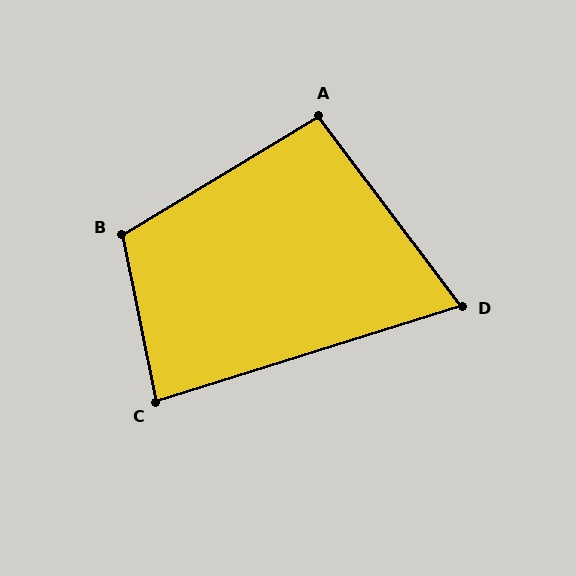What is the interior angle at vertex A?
Approximately 96 degrees (obtuse).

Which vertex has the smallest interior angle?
D, at approximately 71 degrees.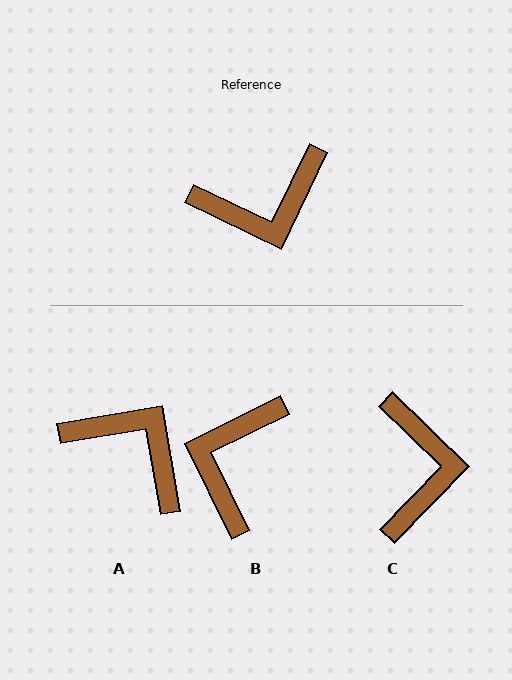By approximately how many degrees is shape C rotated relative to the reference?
Approximately 72 degrees counter-clockwise.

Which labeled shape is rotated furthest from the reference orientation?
B, about 128 degrees away.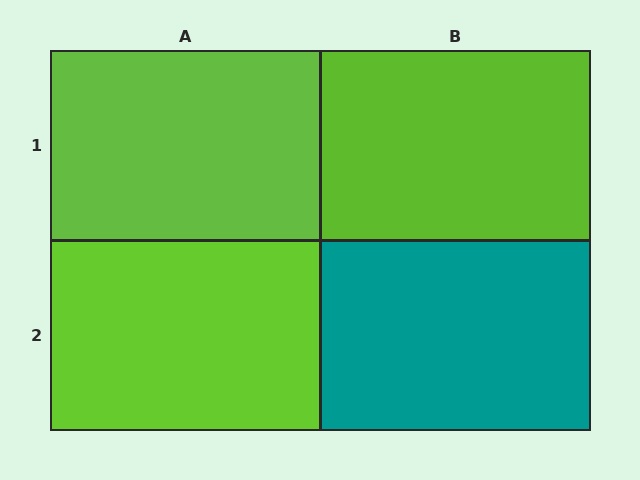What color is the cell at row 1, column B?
Lime.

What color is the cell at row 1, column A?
Lime.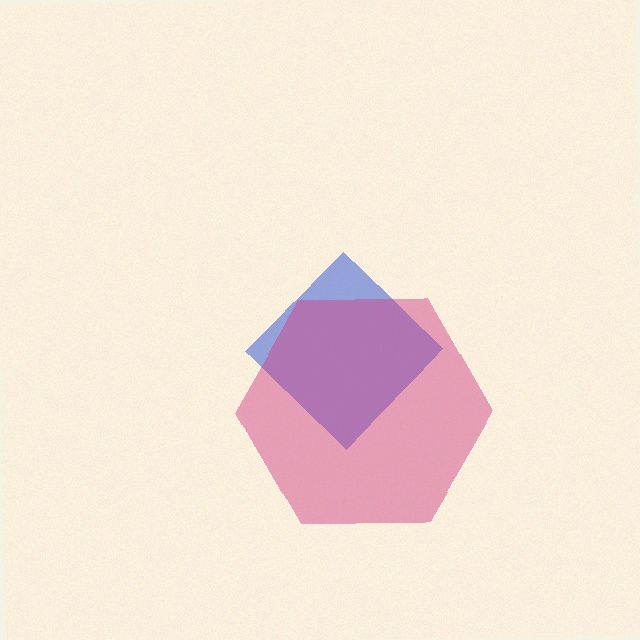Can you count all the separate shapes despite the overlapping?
Yes, there are 2 separate shapes.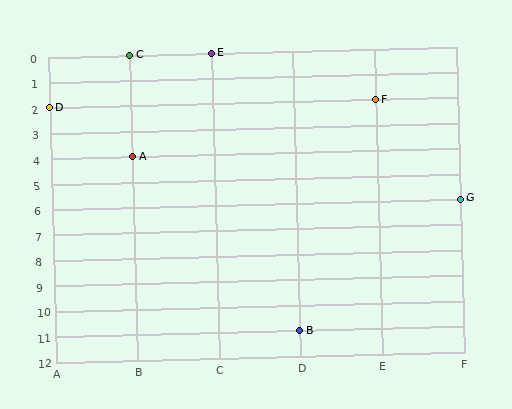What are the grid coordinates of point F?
Point F is at grid coordinates (E, 2).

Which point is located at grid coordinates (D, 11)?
Point B is at (D, 11).